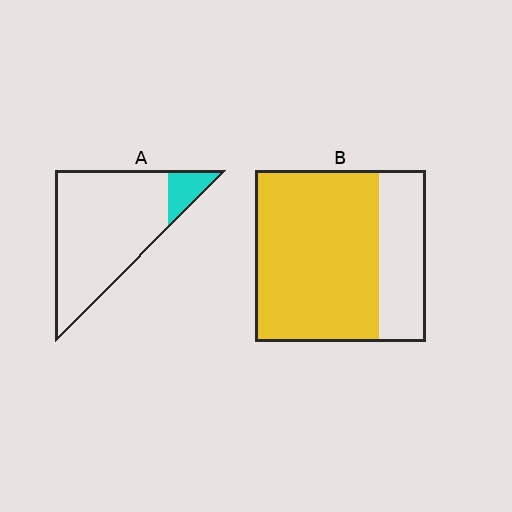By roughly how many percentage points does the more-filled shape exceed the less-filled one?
By roughly 60 percentage points (B over A).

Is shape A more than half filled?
No.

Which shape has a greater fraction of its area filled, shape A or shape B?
Shape B.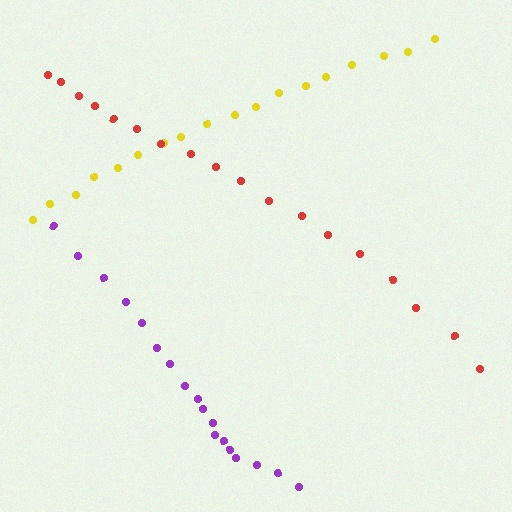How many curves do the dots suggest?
There are 3 distinct paths.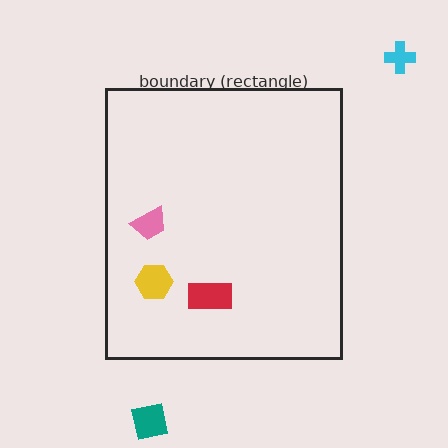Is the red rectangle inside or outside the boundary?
Inside.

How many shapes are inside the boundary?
3 inside, 2 outside.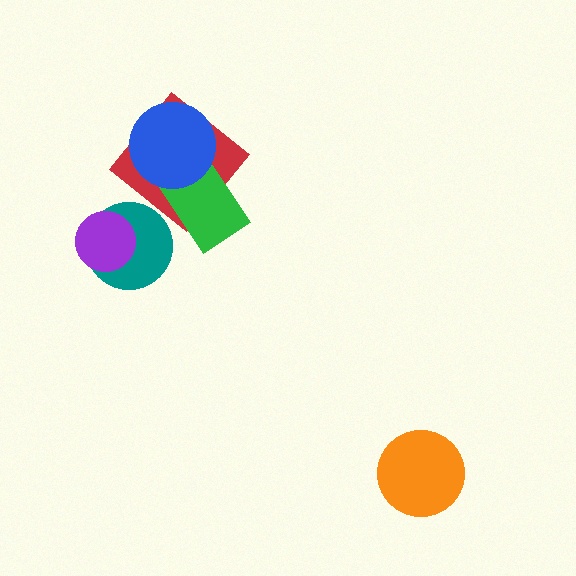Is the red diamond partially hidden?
Yes, it is partially covered by another shape.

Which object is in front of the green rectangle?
The blue circle is in front of the green rectangle.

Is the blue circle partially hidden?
No, no other shape covers it.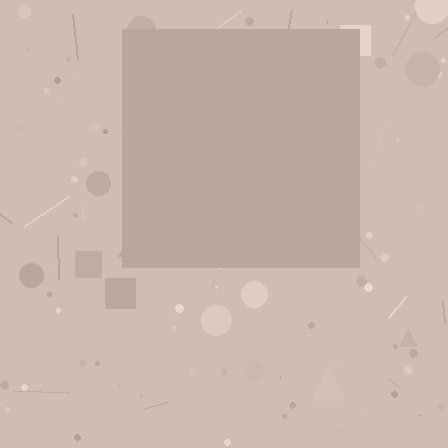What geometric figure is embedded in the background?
A square is embedded in the background.